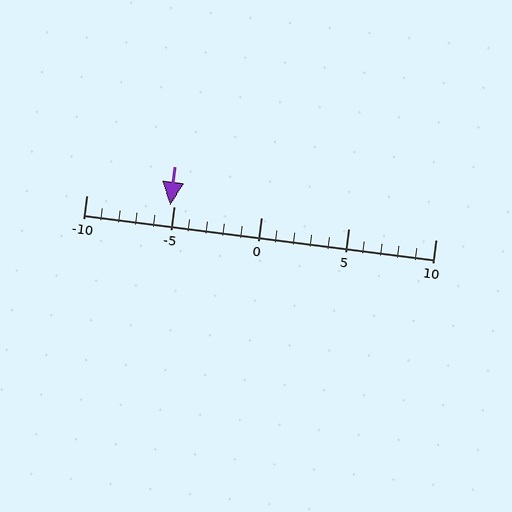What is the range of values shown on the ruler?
The ruler shows values from -10 to 10.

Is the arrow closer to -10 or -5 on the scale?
The arrow is closer to -5.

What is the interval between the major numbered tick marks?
The major tick marks are spaced 5 units apart.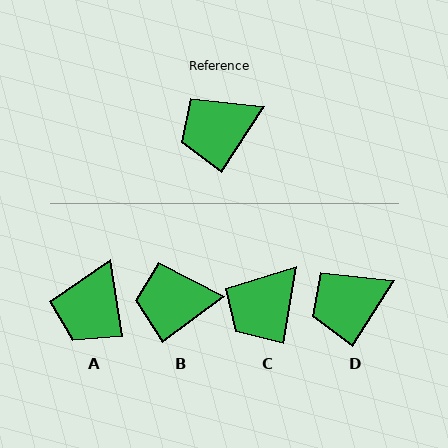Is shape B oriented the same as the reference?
No, it is off by about 21 degrees.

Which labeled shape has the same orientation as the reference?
D.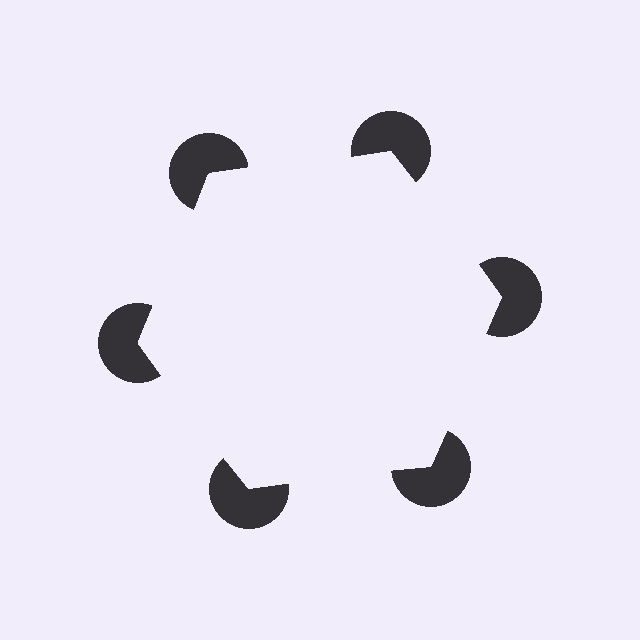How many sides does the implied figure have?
6 sides.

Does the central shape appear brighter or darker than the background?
It typically appears slightly brighter than the background, even though no actual brightness change is drawn.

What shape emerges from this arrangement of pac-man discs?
An illusory hexagon — its edges are inferred from the aligned wedge cuts in the pac-man discs, not physically drawn.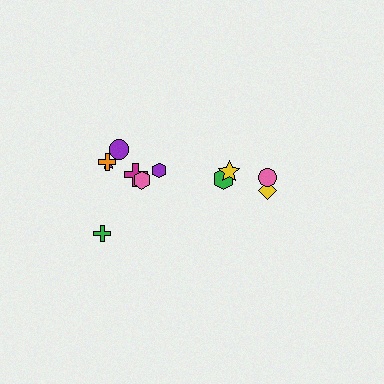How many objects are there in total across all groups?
There are 11 objects.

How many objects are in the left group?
There are 7 objects.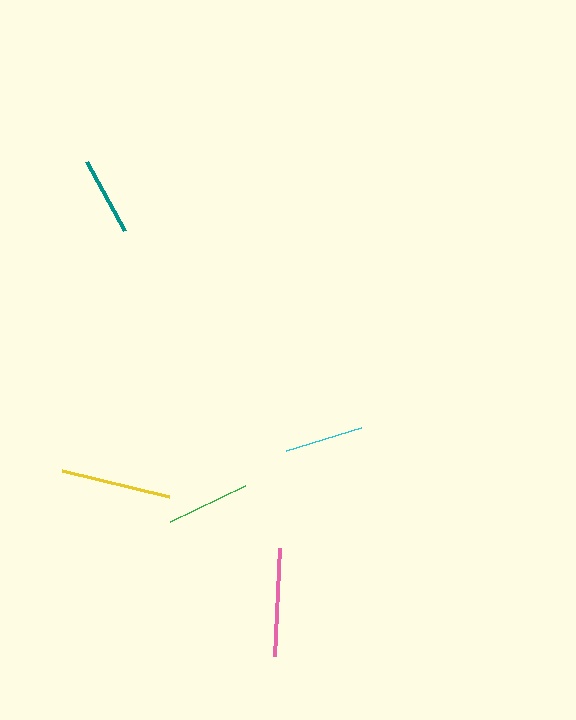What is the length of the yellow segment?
The yellow segment is approximately 110 pixels long.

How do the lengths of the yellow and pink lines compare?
The yellow and pink lines are approximately the same length.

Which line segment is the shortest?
The cyan line is the shortest at approximately 79 pixels.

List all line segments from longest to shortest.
From longest to shortest: yellow, pink, green, teal, cyan.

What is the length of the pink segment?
The pink segment is approximately 109 pixels long.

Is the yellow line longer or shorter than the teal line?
The yellow line is longer than the teal line.